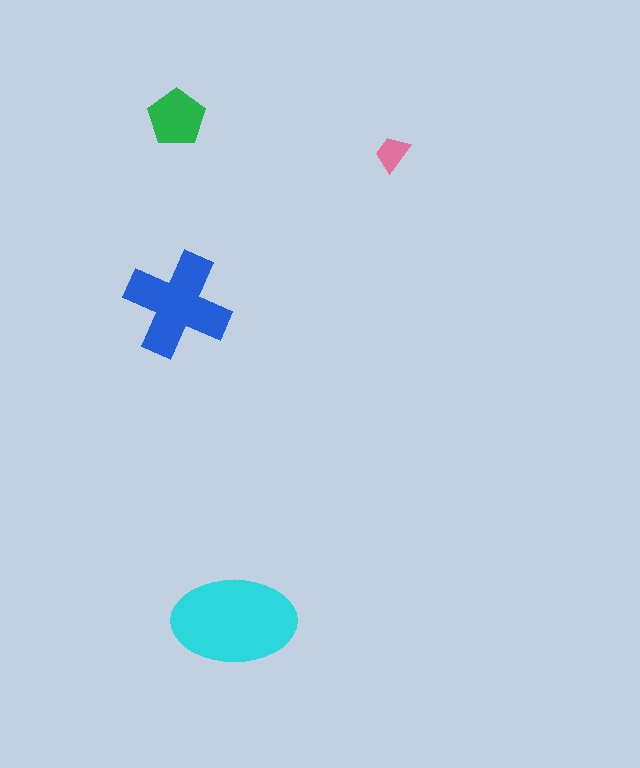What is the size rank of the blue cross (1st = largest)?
2nd.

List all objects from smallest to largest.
The pink trapezoid, the green pentagon, the blue cross, the cyan ellipse.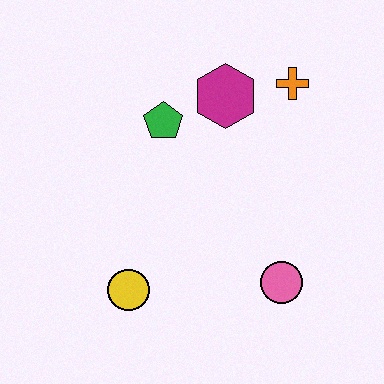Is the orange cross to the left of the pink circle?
No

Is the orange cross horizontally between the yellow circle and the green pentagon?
No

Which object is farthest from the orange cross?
The yellow circle is farthest from the orange cross.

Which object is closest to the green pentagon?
The magenta hexagon is closest to the green pentagon.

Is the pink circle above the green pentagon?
No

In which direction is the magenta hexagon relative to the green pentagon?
The magenta hexagon is to the right of the green pentagon.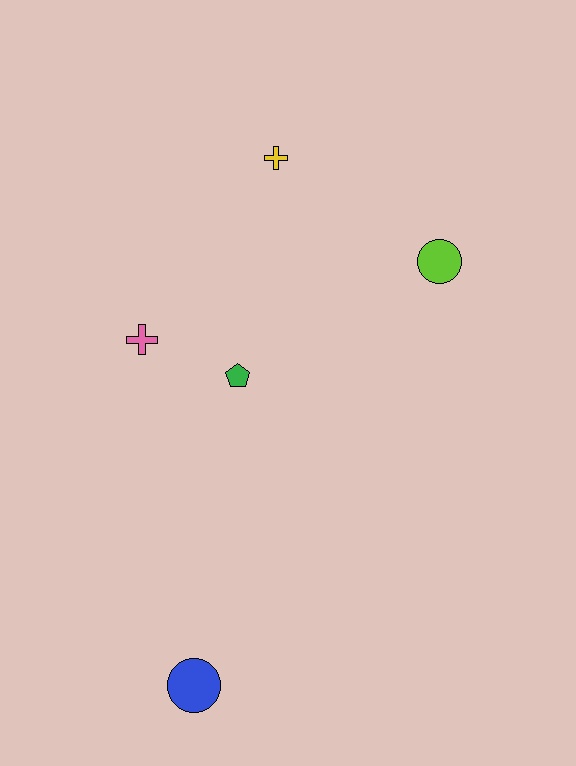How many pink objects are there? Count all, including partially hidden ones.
There is 1 pink object.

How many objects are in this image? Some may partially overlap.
There are 5 objects.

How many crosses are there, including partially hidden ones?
There are 2 crosses.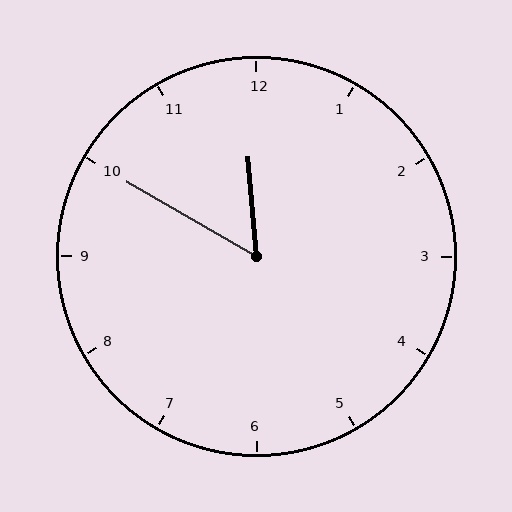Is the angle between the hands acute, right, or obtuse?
It is acute.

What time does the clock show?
11:50.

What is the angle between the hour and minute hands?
Approximately 55 degrees.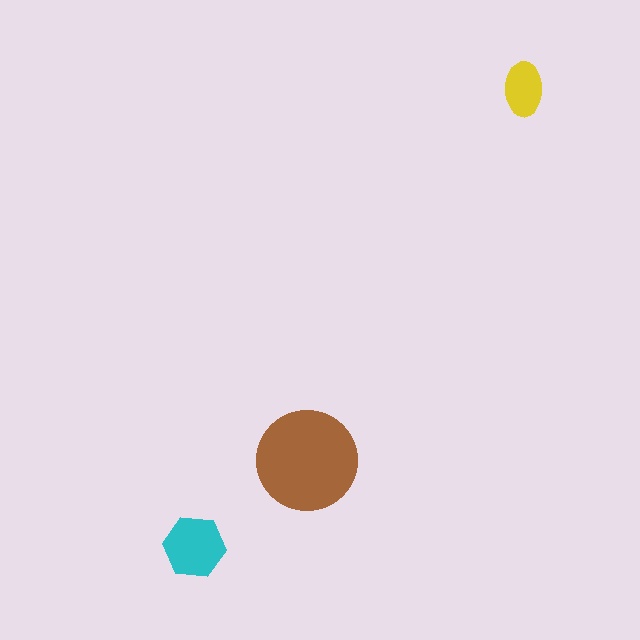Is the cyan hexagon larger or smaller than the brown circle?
Smaller.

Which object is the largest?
The brown circle.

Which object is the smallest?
The yellow ellipse.